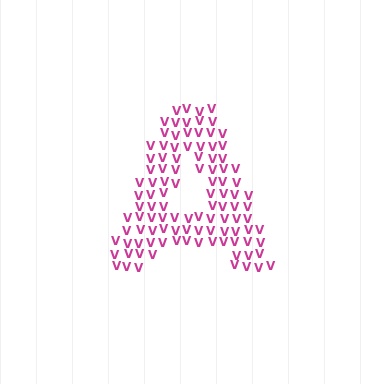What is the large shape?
The large shape is the letter A.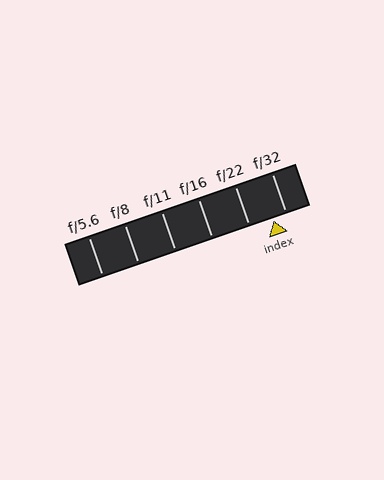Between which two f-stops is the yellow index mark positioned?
The index mark is between f/22 and f/32.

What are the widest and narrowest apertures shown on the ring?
The widest aperture shown is f/5.6 and the narrowest is f/32.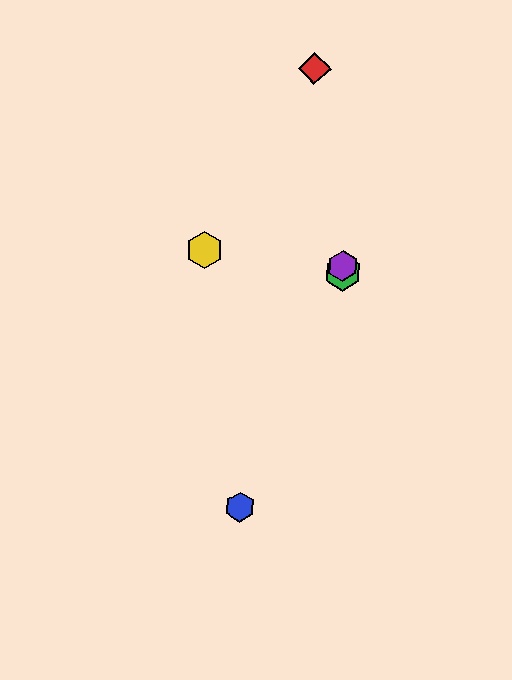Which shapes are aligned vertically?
The green hexagon, the purple hexagon are aligned vertically.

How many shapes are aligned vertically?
2 shapes (the green hexagon, the purple hexagon) are aligned vertically.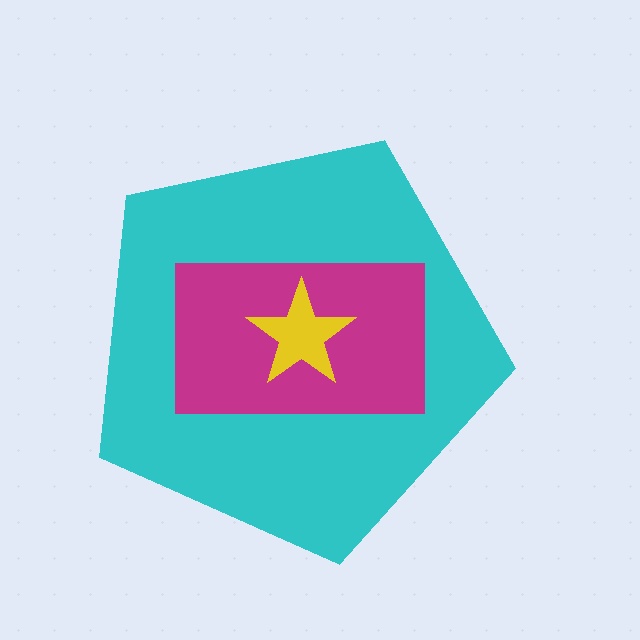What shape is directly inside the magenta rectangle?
The yellow star.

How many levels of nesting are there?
3.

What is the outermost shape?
The cyan pentagon.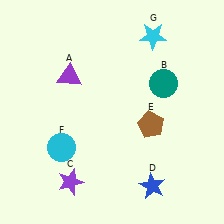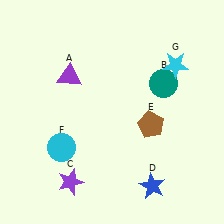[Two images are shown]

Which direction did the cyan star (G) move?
The cyan star (G) moved down.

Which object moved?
The cyan star (G) moved down.